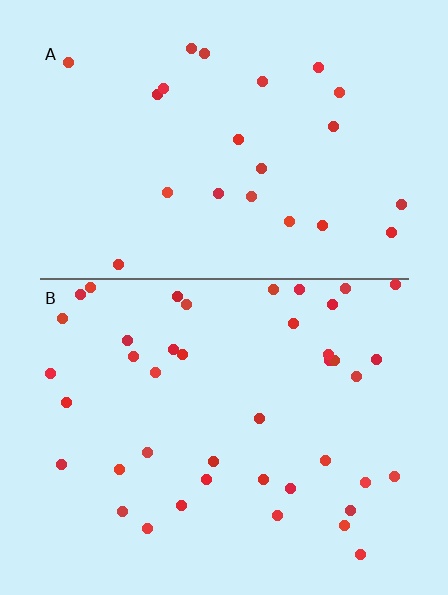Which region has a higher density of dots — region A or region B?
B (the bottom).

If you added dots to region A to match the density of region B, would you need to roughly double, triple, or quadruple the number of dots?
Approximately double.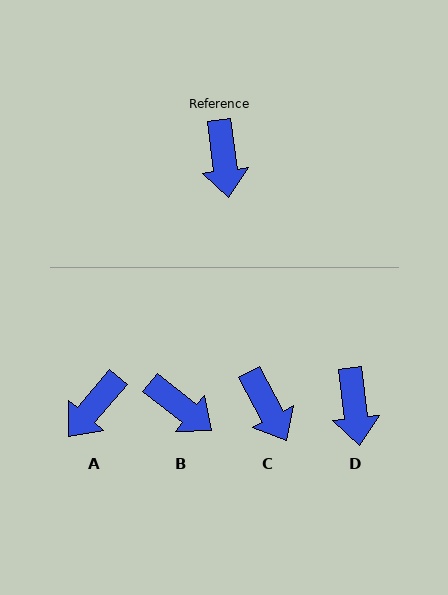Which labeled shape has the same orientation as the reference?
D.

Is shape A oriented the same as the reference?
No, it is off by about 48 degrees.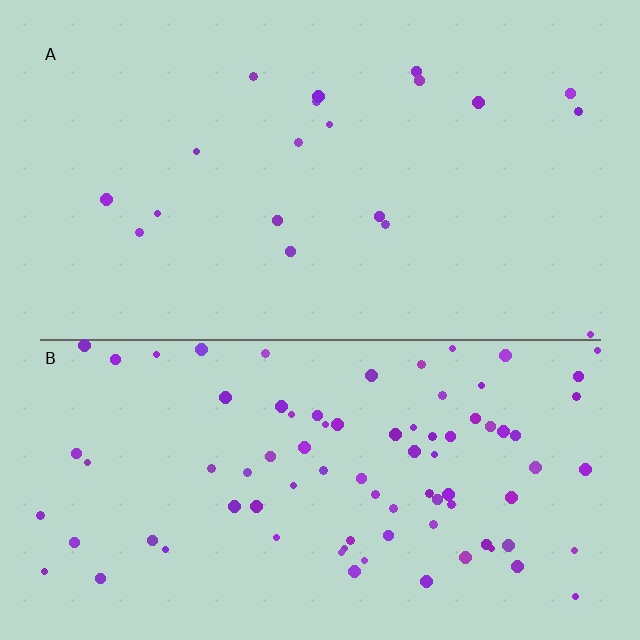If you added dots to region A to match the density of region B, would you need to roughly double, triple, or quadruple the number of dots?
Approximately quadruple.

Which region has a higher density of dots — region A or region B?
B (the bottom).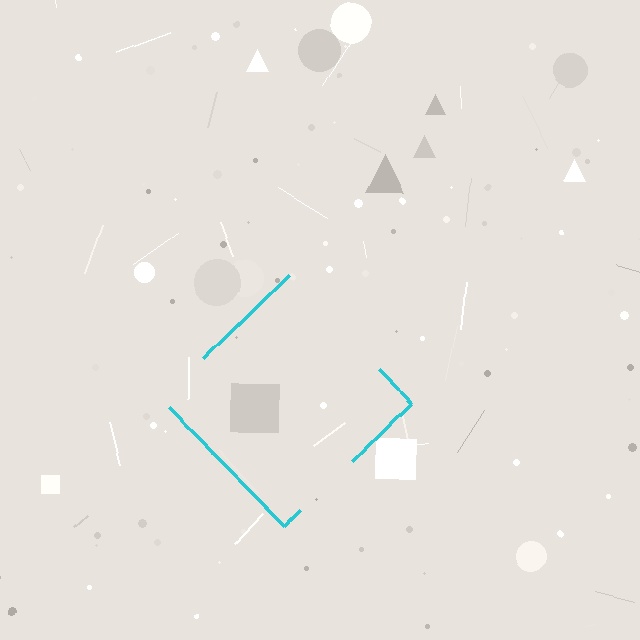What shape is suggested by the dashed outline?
The dashed outline suggests a diamond.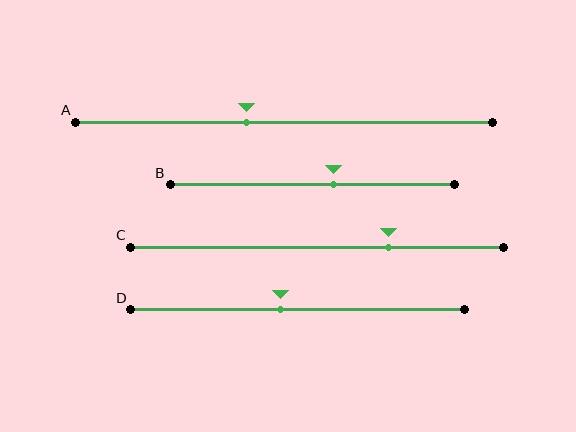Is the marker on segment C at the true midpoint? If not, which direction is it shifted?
No, the marker on segment C is shifted to the right by about 19% of the segment length.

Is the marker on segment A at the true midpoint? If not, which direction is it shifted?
No, the marker on segment A is shifted to the left by about 9% of the segment length.